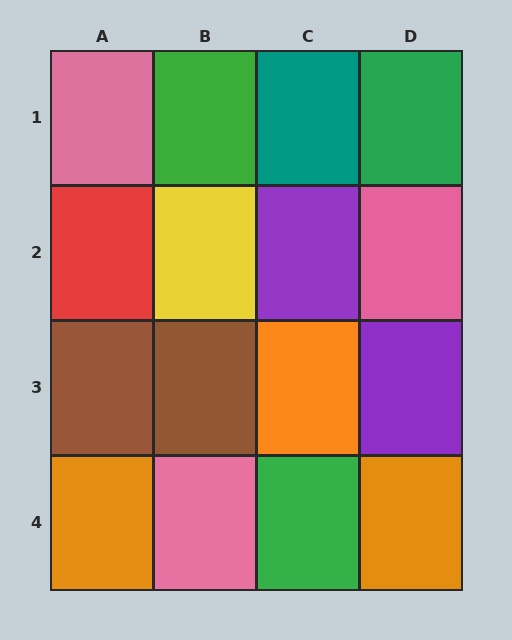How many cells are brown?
2 cells are brown.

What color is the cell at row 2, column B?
Yellow.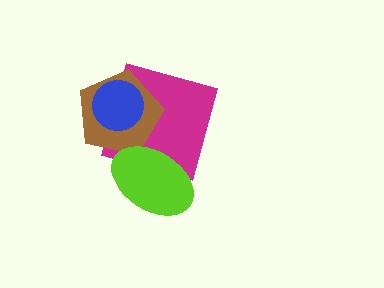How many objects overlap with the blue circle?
2 objects overlap with the blue circle.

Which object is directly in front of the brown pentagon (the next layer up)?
The lime ellipse is directly in front of the brown pentagon.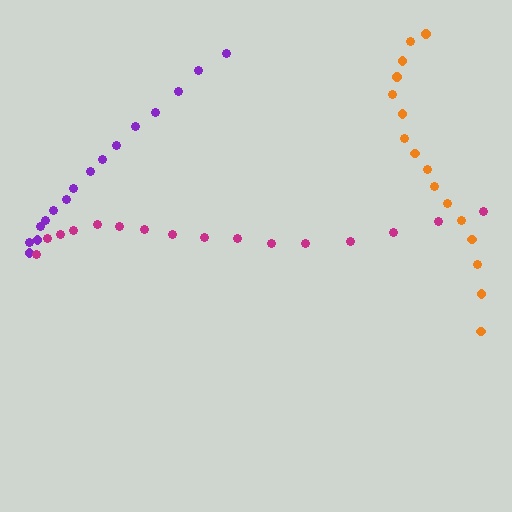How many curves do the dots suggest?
There are 3 distinct paths.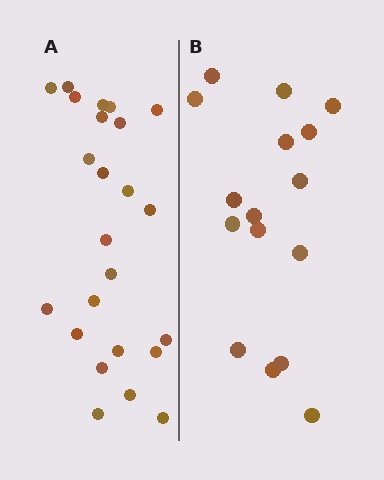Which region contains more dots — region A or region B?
Region A (the left region) has more dots.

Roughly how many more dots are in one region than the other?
Region A has roughly 8 or so more dots than region B.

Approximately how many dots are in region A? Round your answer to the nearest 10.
About 20 dots. (The exact count is 24, which rounds to 20.)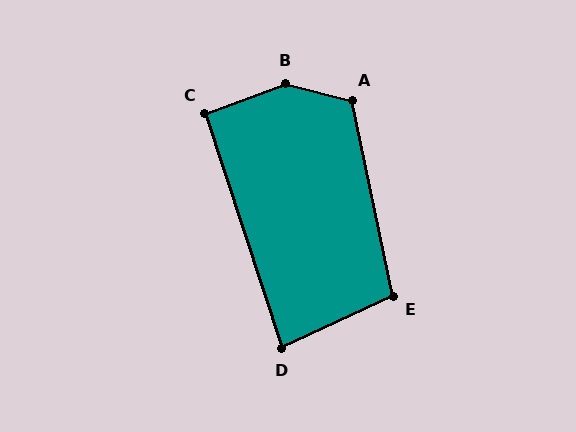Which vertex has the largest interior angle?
B, at approximately 146 degrees.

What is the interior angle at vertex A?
Approximately 116 degrees (obtuse).